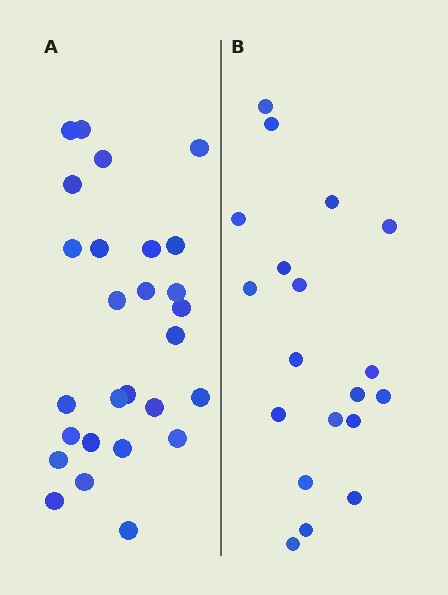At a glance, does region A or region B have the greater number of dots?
Region A (the left region) has more dots.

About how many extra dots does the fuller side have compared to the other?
Region A has roughly 8 or so more dots than region B.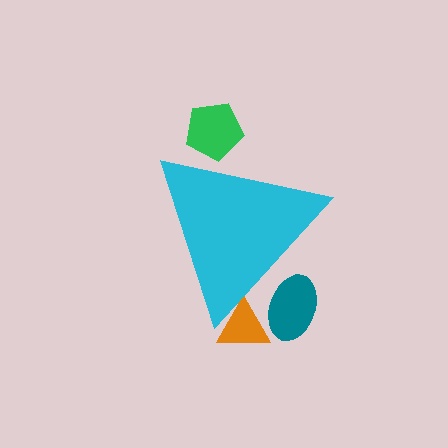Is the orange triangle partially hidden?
Yes, the orange triangle is partially hidden behind the cyan triangle.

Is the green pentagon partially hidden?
Yes, the green pentagon is partially hidden behind the cyan triangle.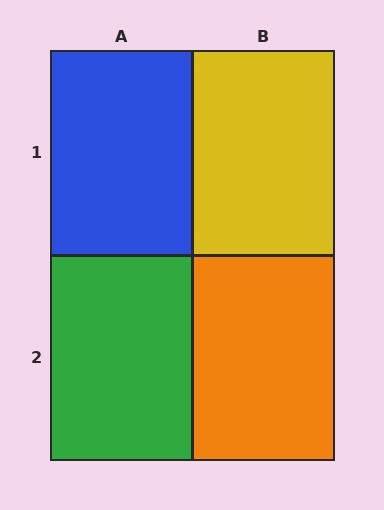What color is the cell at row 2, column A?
Green.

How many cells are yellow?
1 cell is yellow.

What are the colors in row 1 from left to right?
Blue, yellow.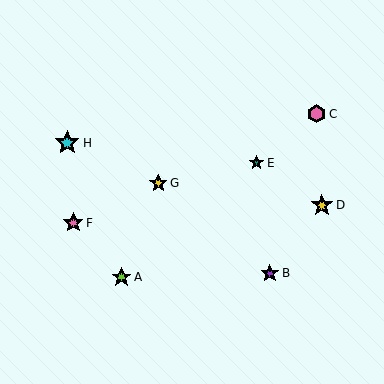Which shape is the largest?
The cyan star (labeled H) is the largest.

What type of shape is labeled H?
Shape H is a cyan star.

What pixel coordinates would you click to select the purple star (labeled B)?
Click at (270, 273) to select the purple star B.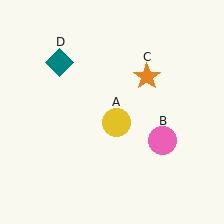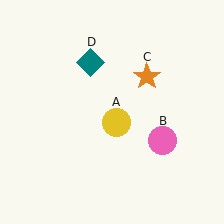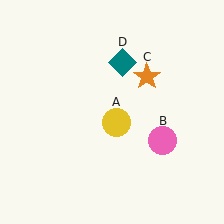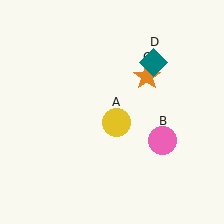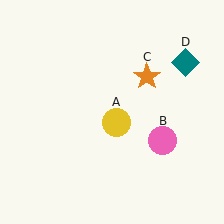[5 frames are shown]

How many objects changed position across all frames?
1 object changed position: teal diamond (object D).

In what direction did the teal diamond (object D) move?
The teal diamond (object D) moved right.